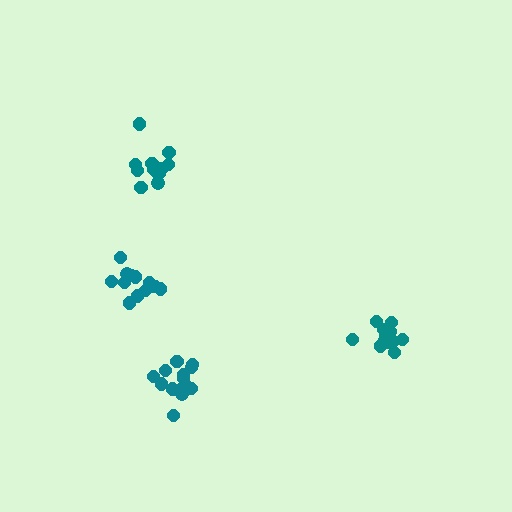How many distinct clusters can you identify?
There are 4 distinct clusters.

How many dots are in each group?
Group 1: 12 dots, Group 2: 12 dots, Group 3: 14 dots, Group 4: 13 dots (51 total).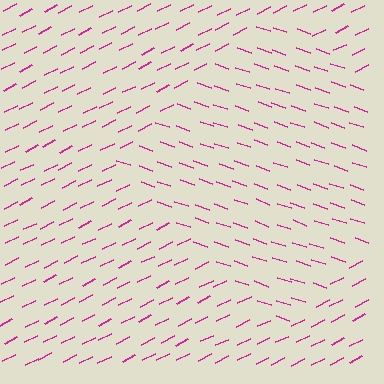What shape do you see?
I see a diamond.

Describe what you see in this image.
The image is filled with small magenta line segments. A diamond region in the image has lines oriented differently from the surrounding lines, creating a visible texture boundary.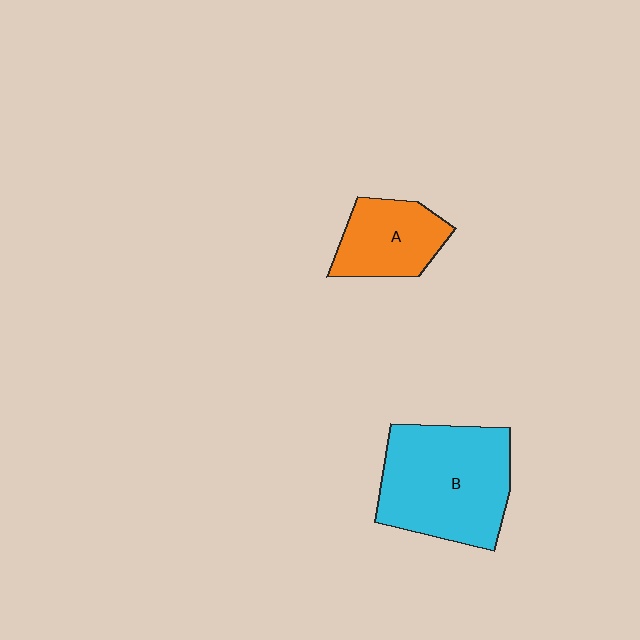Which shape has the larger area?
Shape B (cyan).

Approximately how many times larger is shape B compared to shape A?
Approximately 1.9 times.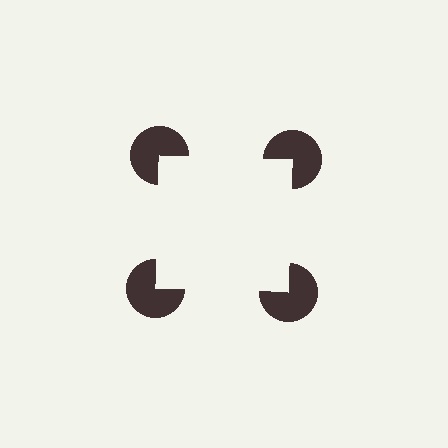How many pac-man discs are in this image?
There are 4 — one at each vertex of the illusory square.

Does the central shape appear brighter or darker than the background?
It typically appears slightly brighter than the background, even though no actual brightness change is drawn.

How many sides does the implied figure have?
4 sides.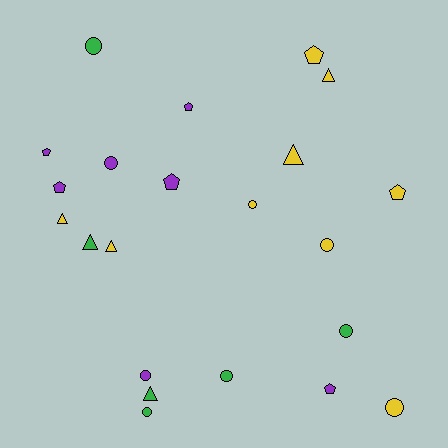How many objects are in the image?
There are 22 objects.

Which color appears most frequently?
Yellow, with 9 objects.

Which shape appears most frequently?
Circle, with 9 objects.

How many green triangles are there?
There are 2 green triangles.